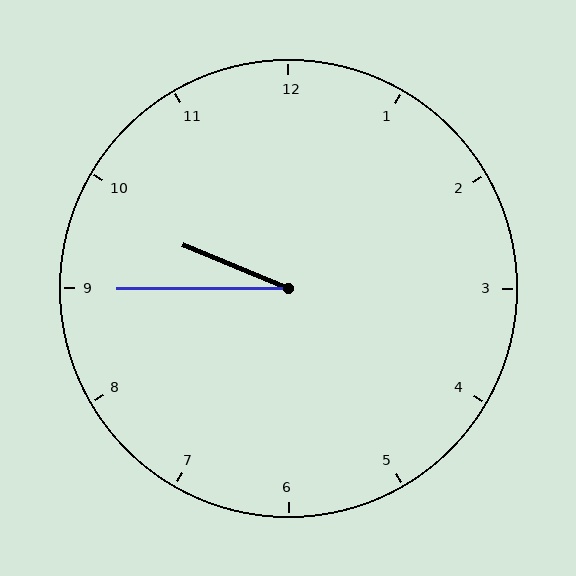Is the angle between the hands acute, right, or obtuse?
It is acute.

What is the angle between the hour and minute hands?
Approximately 22 degrees.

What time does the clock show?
9:45.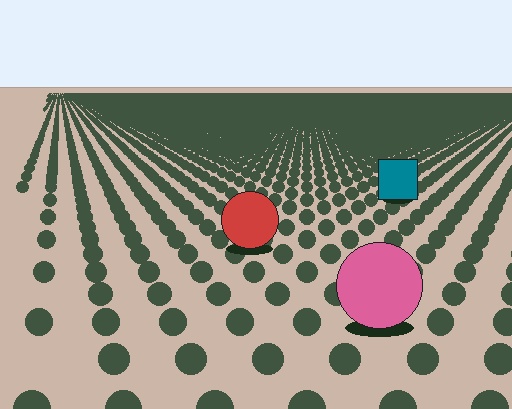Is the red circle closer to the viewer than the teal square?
Yes. The red circle is closer — you can tell from the texture gradient: the ground texture is coarser near it.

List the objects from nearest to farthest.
From nearest to farthest: the pink circle, the red circle, the teal square.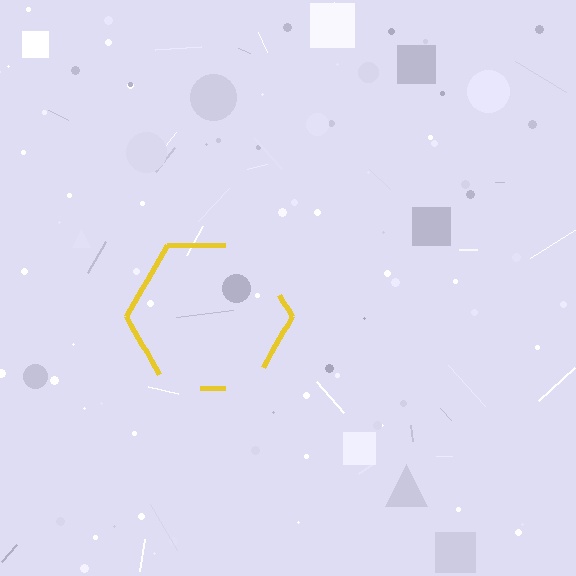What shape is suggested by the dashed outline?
The dashed outline suggests a hexagon.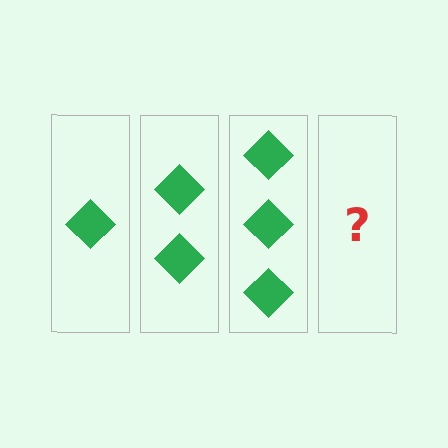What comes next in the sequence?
The next element should be 4 diamonds.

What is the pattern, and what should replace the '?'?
The pattern is that each step adds one more diamond. The '?' should be 4 diamonds.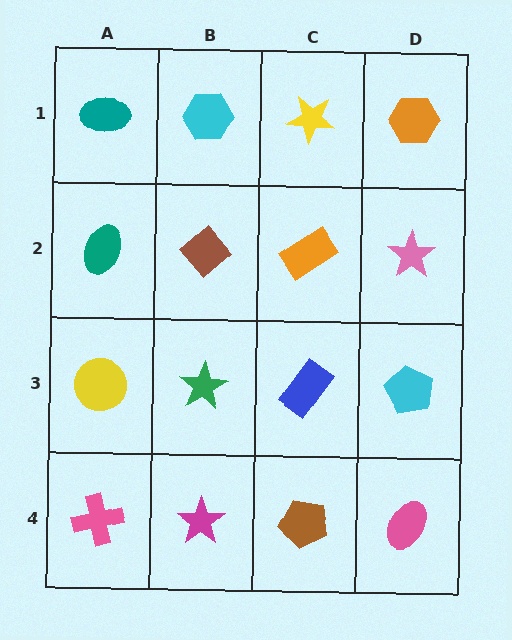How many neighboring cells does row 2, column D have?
3.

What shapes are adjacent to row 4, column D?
A cyan pentagon (row 3, column D), a brown pentagon (row 4, column C).